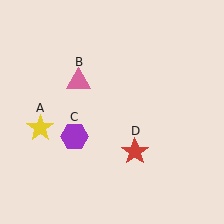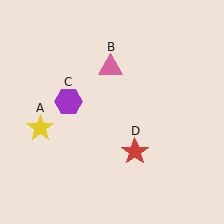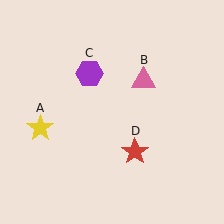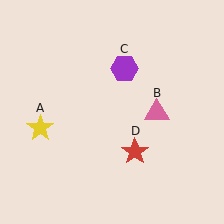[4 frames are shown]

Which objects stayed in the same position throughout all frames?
Yellow star (object A) and red star (object D) remained stationary.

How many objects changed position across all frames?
2 objects changed position: pink triangle (object B), purple hexagon (object C).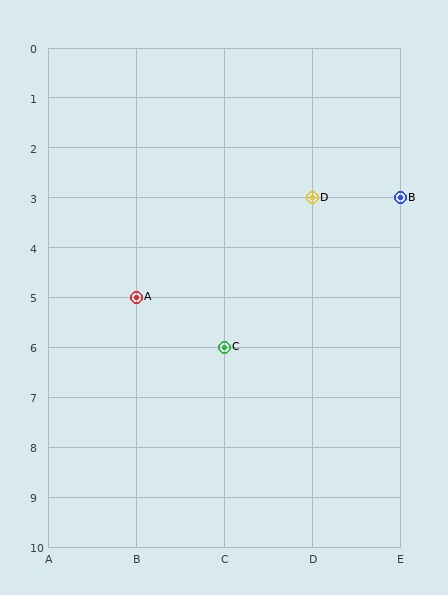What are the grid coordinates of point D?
Point D is at grid coordinates (D, 3).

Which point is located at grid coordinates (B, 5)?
Point A is at (B, 5).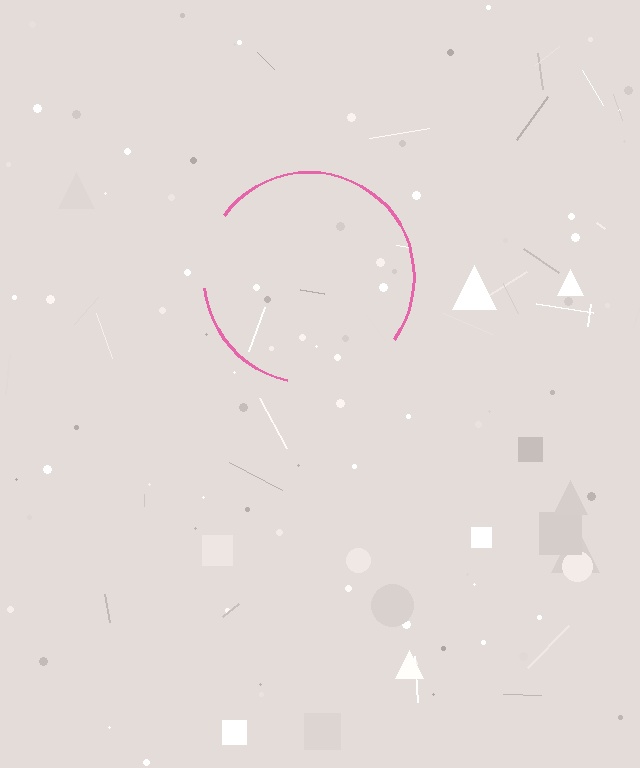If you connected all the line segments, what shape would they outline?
They would outline a circle.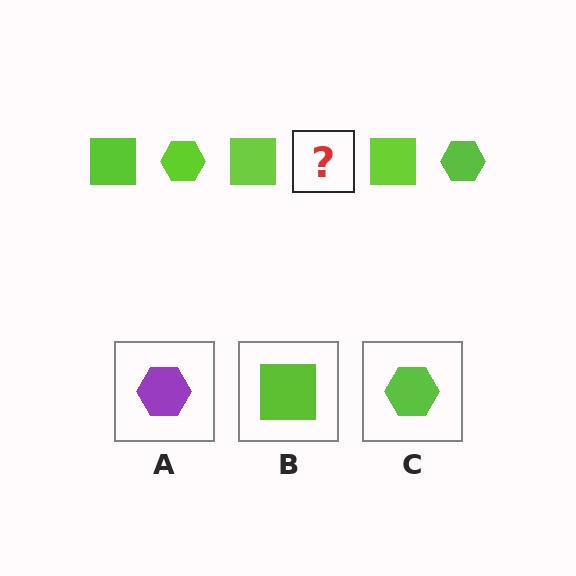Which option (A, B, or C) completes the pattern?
C.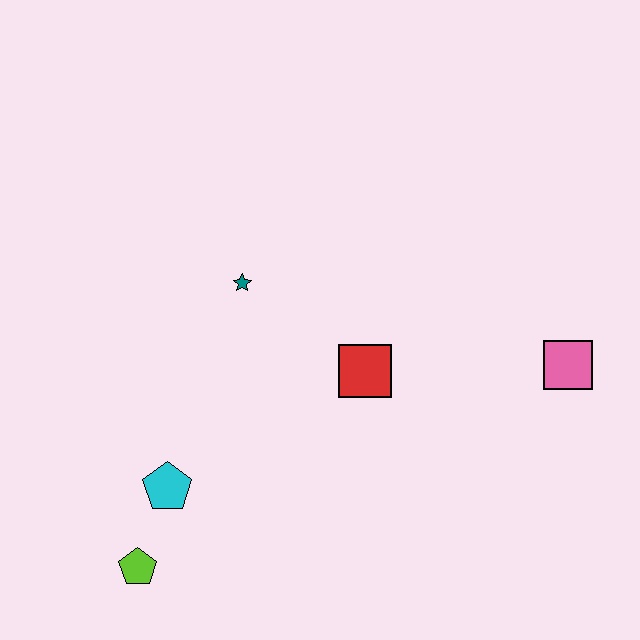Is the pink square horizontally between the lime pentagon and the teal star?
No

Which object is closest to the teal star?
The red square is closest to the teal star.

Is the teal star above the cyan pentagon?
Yes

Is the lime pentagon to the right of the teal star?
No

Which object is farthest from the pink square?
The lime pentagon is farthest from the pink square.